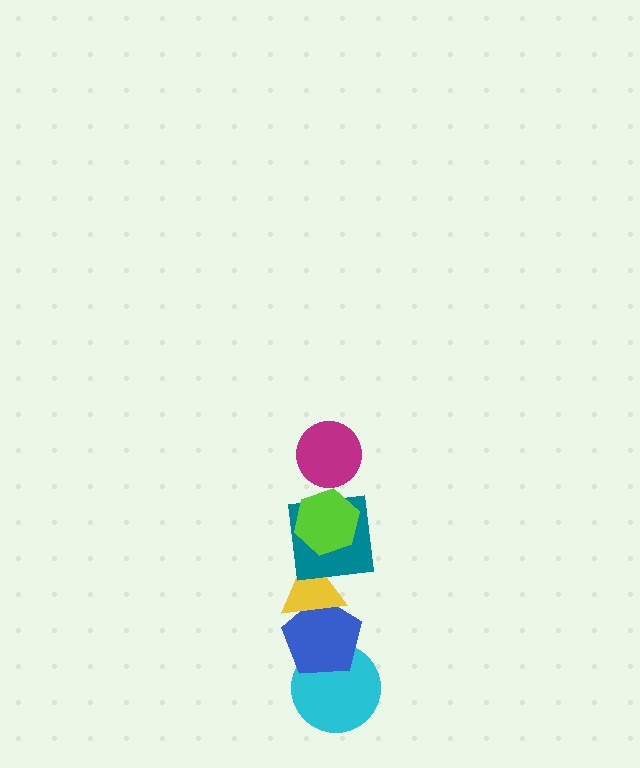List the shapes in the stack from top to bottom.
From top to bottom: the magenta circle, the lime hexagon, the teal square, the yellow triangle, the blue pentagon, the cyan circle.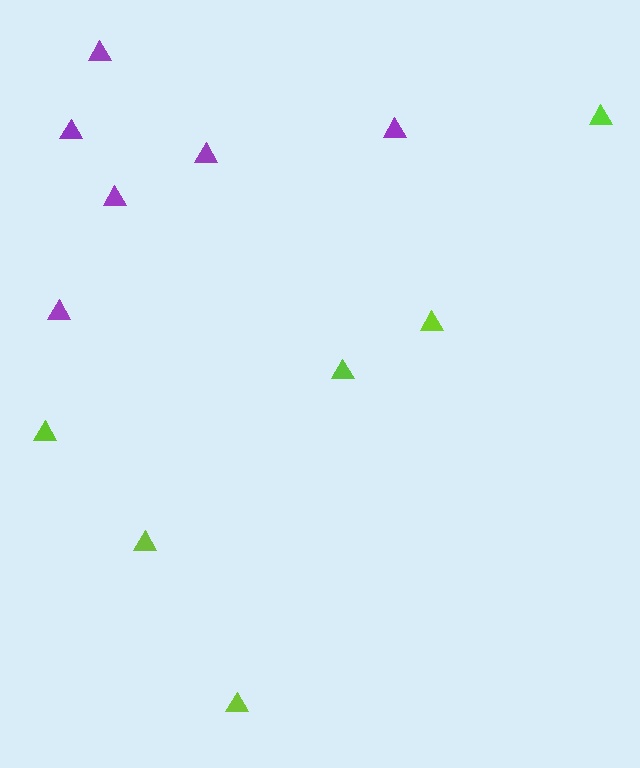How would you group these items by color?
There are 2 groups: one group of lime triangles (6) and one group of purple triangles (6).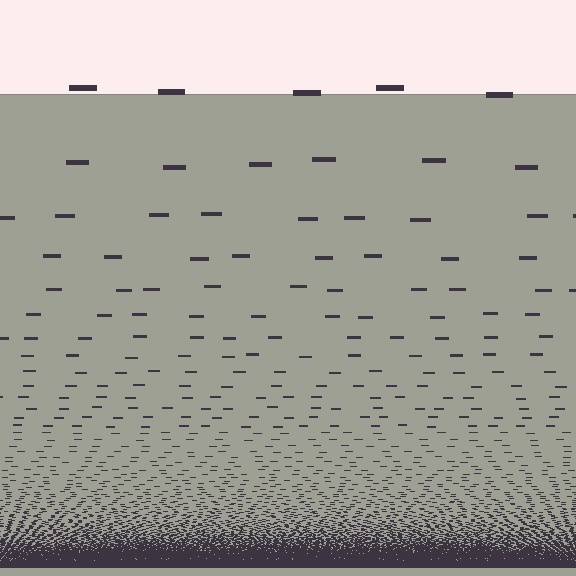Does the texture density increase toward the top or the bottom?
Density increases toward the bottom.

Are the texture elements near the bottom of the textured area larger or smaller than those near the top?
Smaller. The gradient is inverted — elements near the bottom are smaller and denser.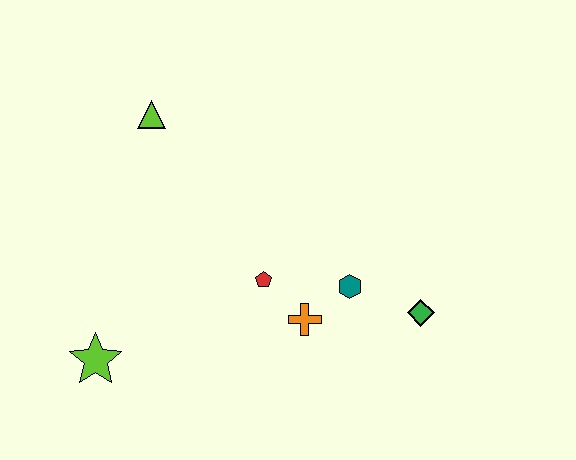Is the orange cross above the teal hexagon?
No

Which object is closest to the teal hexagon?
The orange cross is closest to the teal hexagon.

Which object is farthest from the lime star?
The green diamond is farthest from the lime star.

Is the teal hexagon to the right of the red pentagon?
Yes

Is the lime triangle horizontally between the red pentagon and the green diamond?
No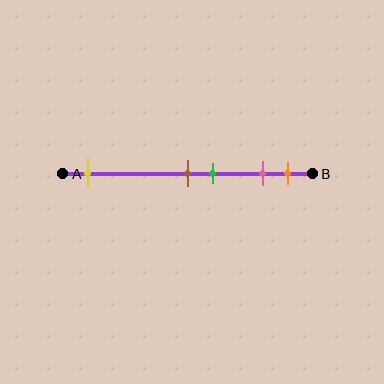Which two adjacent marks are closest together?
The brown and green marks are the closest adjacent pair.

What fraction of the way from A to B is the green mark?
The green mark is approximately 60% (0.6) of the way from A to B.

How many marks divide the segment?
There are 5 marks dividing the segment.